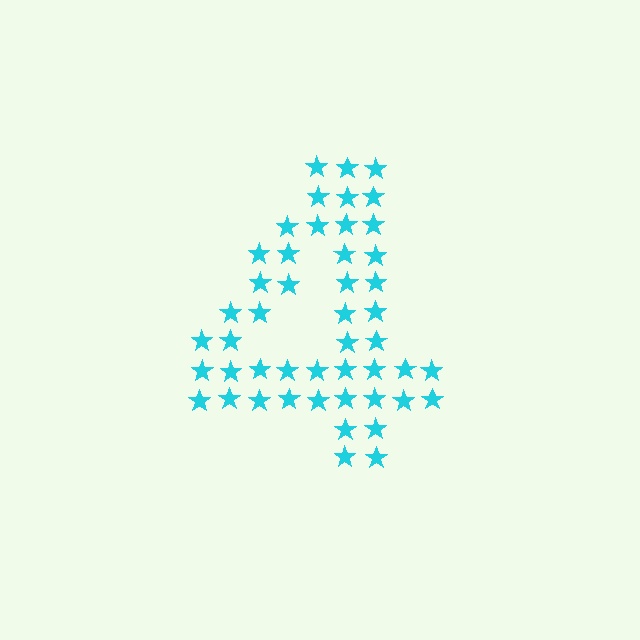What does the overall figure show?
The overall figure shows the digit 4.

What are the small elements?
The small elements are stars.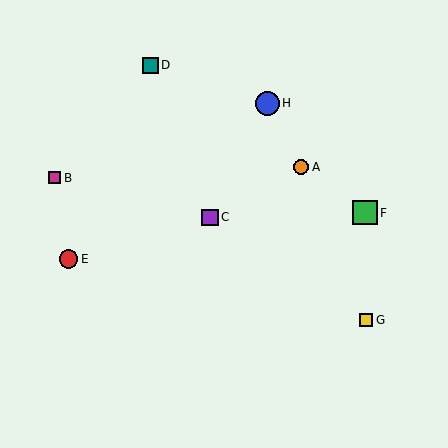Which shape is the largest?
The green square (labeled F) is the largest.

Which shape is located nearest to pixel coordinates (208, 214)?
The purple square (labeled C) at (210, 217) is nearest to that location.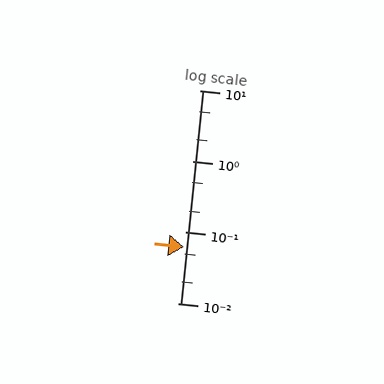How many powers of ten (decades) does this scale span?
The scale spans 3 decades, from 0.01 to 10.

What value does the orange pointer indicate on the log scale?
The pointer indicates approximately 0.061.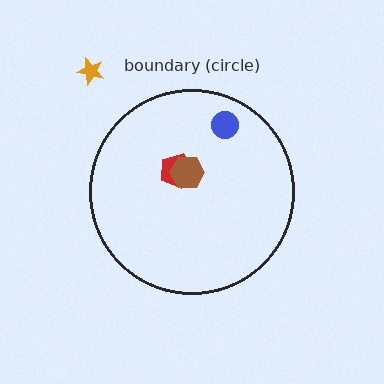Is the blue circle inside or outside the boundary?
Inside.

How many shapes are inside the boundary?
3 inside, 1 outside.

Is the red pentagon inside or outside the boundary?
Inside.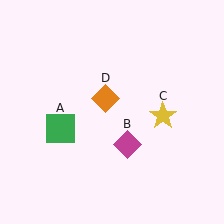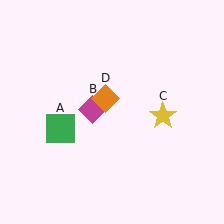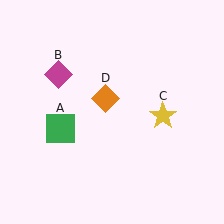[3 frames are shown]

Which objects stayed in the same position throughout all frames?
Green square (object A) and yellow star (object C) and orange diamond (object D) remained stationary.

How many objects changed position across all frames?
1 object changed position: magenta diamond (object B).